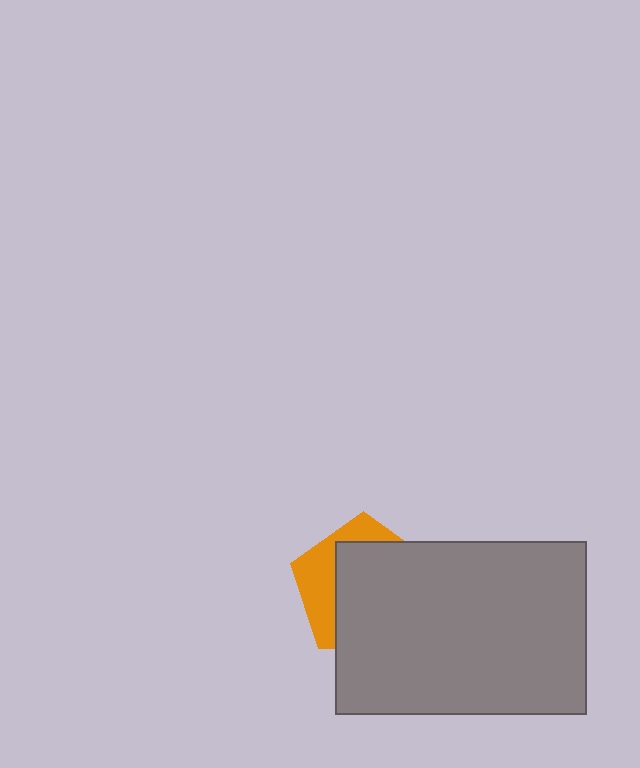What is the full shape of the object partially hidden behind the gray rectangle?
The partially hidden object is an orange pentagon.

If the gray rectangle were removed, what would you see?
You would see the complete orange pentagon.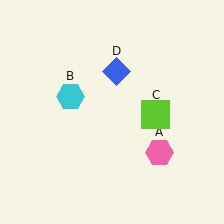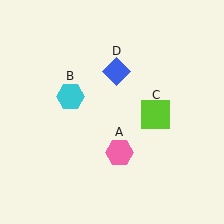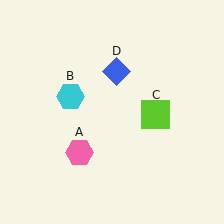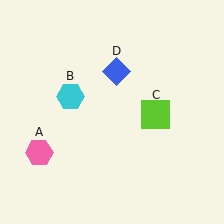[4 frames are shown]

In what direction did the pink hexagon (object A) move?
The pink hexagon (object A) moved left.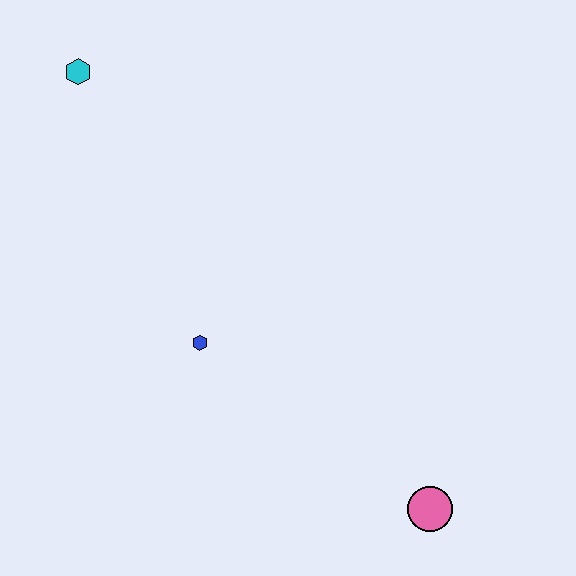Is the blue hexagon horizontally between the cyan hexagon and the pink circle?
Yes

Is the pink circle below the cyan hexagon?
Yes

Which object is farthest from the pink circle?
The cyan hexagon is farthest from the pink circle.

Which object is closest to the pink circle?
The blue hexagon is closest to the pink circle.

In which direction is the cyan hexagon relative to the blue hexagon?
The cyan hexagon is above the blue hexagon.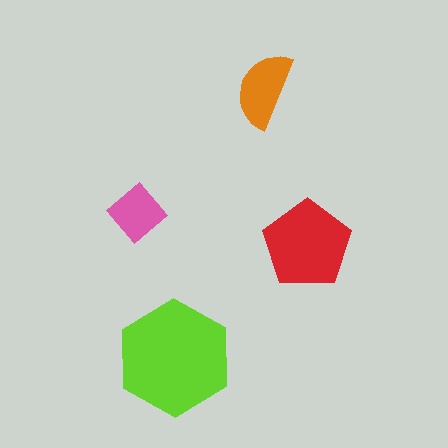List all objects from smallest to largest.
The pink diamond, the orange semicircle, the red pentagon, the lime hexagon.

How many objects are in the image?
There are 4 objects in the image.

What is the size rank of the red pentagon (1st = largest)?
2nd.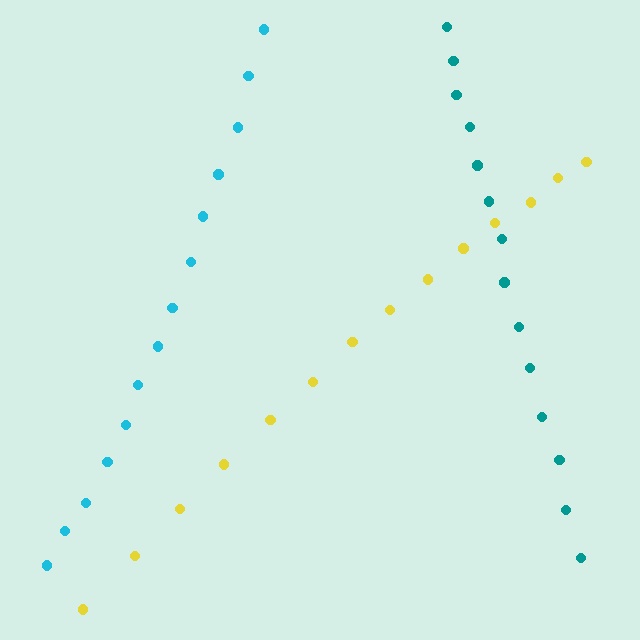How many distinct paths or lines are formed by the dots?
There are 3 distinct paths.